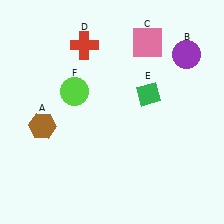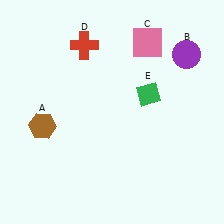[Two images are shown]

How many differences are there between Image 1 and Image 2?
There is 1 difference between the two images.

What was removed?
The lime circle (F) was removed in Image 2.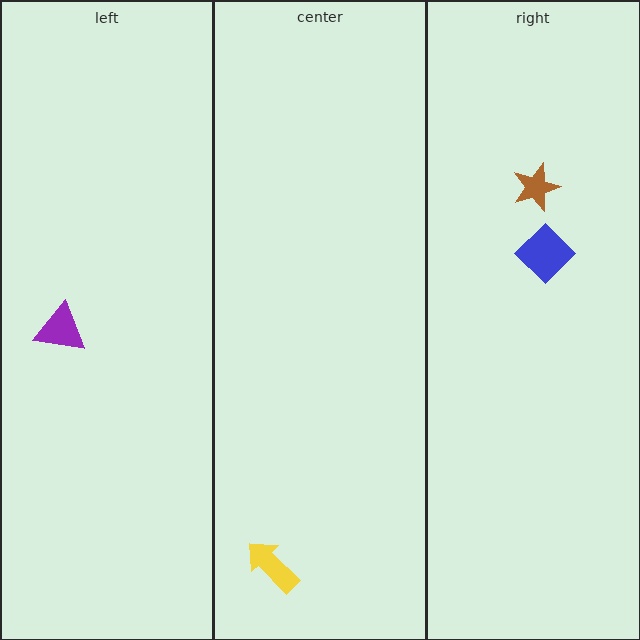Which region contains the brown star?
The right region.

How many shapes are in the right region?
2.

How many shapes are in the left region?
1.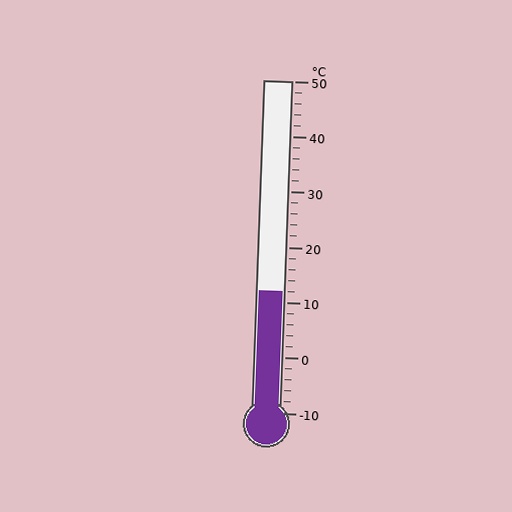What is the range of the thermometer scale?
The thermometer scale ranges from -10°C to 50°C.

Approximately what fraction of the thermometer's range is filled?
The thermometer is filled to approximately 35% of its range.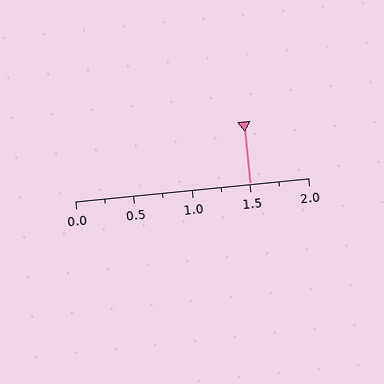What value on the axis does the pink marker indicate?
The marker indicates approximately 1.5.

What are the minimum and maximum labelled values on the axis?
The axis runs from 0.0 to 2.0.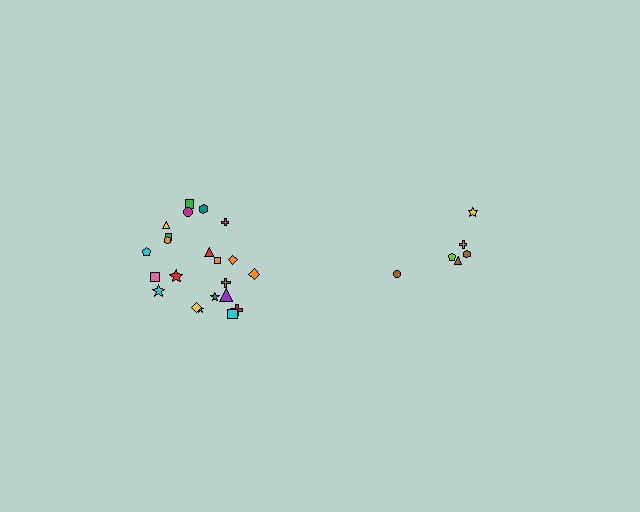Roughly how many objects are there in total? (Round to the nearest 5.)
Roughly 30 objects in total.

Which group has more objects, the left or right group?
The left group.